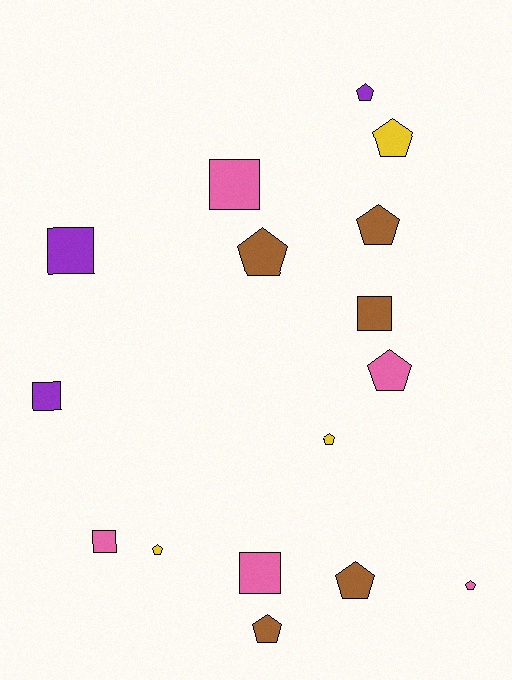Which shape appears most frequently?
Pentagon, with 10 objects.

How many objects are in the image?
There are 16 objects.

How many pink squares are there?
There are 3 pink squares.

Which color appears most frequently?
Pink, with 5 objects.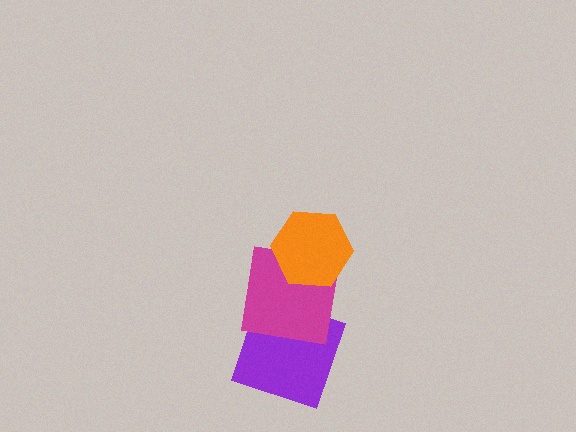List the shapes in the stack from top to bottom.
From top to bottom: the orange hexagon, the magenta square, the purple square.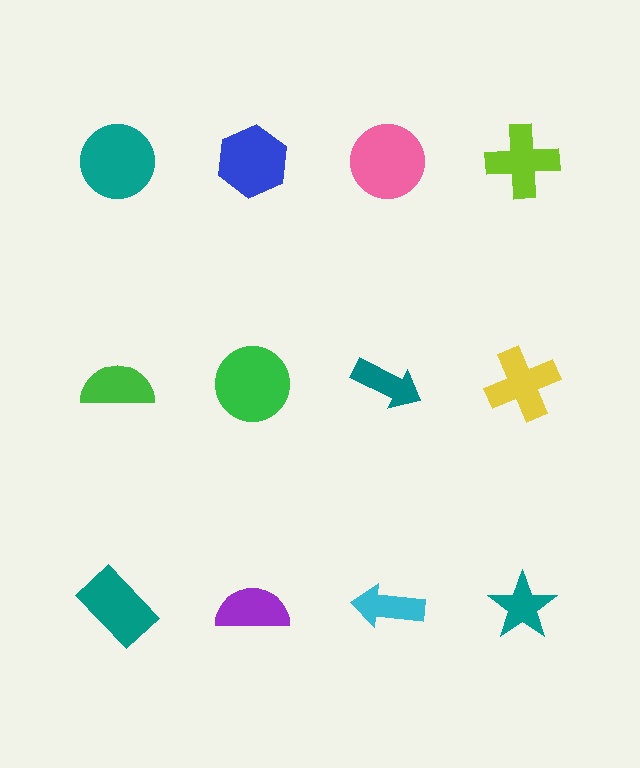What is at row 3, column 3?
A cyan arrow.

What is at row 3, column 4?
A teal star.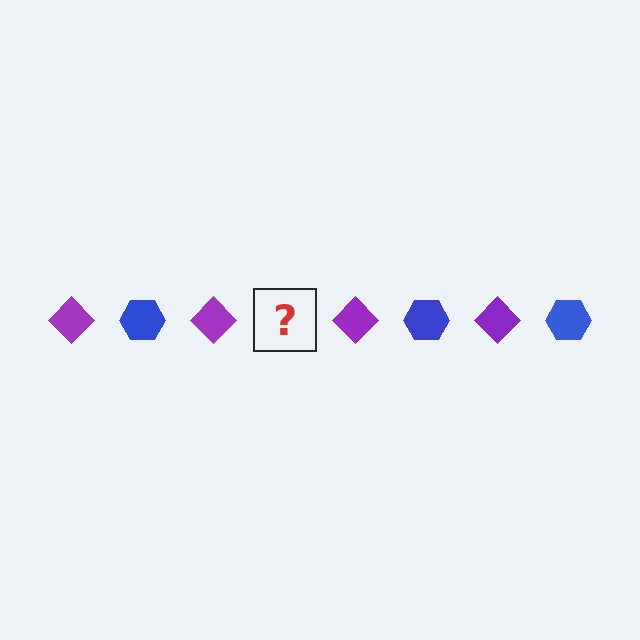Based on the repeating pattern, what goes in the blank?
The blank should be a blue hexagon.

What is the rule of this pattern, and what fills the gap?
The rule is that the pattern alternates between purple diamond and blue hexagon. The gap should be filled with a blue hexagon.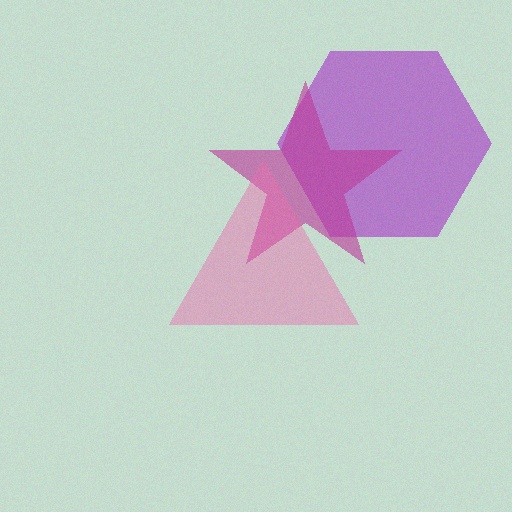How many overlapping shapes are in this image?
There are 3 overlapping shapes in the image.